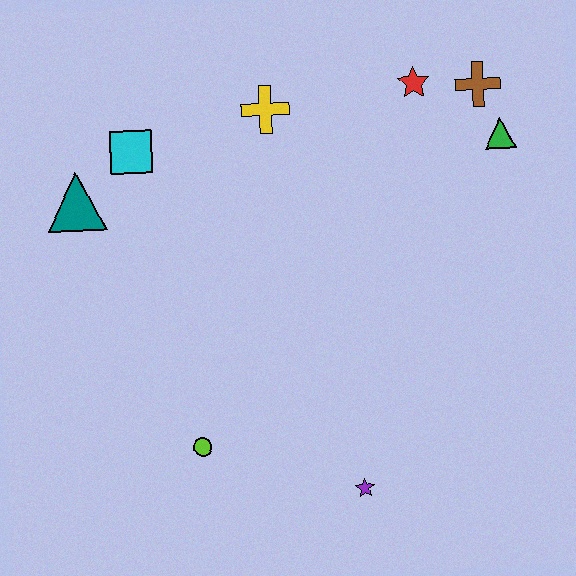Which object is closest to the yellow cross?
The cyan square is closest to the yellow cross.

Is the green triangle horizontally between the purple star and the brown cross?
No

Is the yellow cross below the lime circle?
No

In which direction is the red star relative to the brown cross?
The red star is to the left of the brown cross.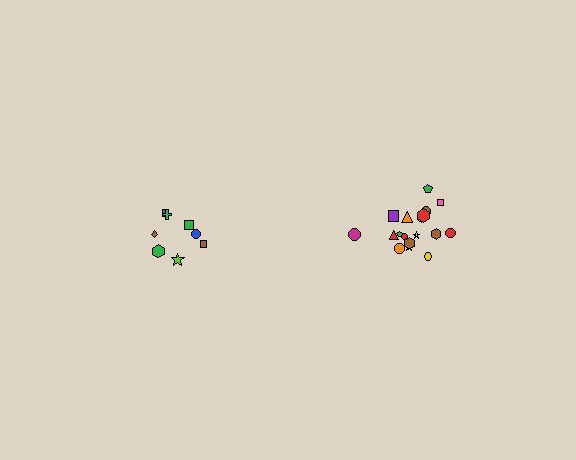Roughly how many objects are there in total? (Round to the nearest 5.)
Roughly 25 objects in total.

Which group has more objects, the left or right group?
The right group.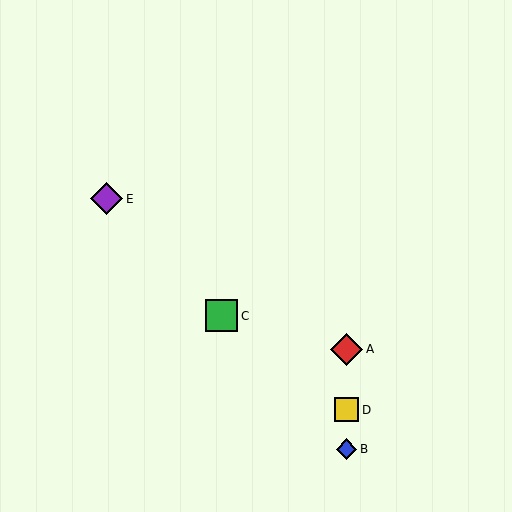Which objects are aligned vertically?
Objects A, B, D are aligned vertically.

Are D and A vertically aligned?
Yes, both are at x≈347.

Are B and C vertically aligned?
No, B is at x≈347 and C is at x≈222.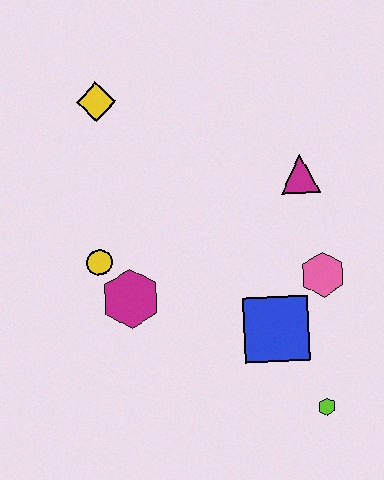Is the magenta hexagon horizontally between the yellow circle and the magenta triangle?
Yes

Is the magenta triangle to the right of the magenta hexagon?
Yes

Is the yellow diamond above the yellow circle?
Yes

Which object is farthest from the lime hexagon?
The yellow diamond is farthest from the lime hexagon.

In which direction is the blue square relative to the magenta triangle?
The blue square is below the magenta triangle.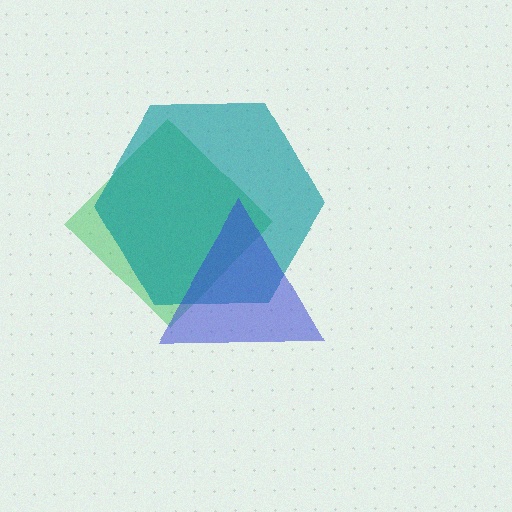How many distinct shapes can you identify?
There are 3 distinct shapes: a green diamond, a teal hexagon, a blue triangle.